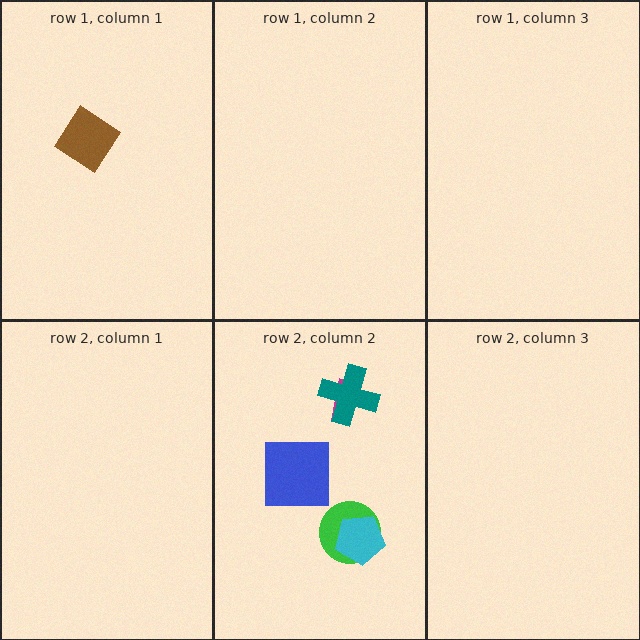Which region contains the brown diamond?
The row 1, column 1 region.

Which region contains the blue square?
The row 2, column 2 region.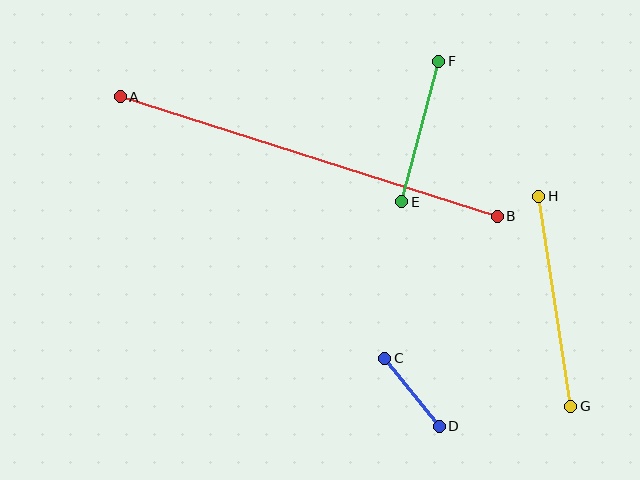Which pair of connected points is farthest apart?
Points A and B are farthest apart.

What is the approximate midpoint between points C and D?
The midpoint is at approximately (412, 392) pixels.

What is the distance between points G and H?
The distance is approximately 212 pixels.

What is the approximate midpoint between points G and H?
The midpoint is at approximately (555, 301) pixels.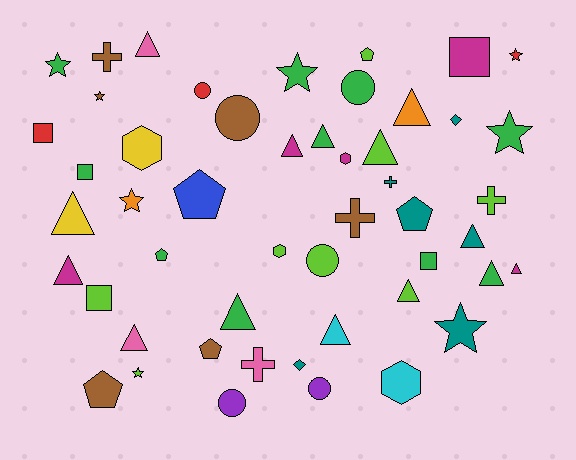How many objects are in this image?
There are 50 objects.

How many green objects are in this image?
There are 10 green objects.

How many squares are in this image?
There are 5 squares.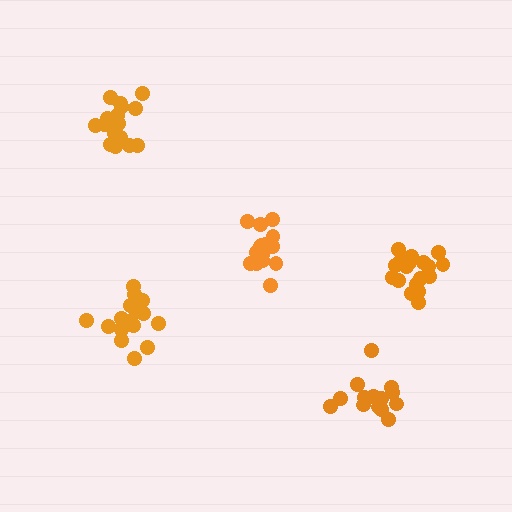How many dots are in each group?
Group 1: 17 dots, Group 2: 16 dots, Group 3: 17 dots, Group 4: 15 dots, Group 5: 18 dots (83 total).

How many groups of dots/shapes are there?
There are 5 groups.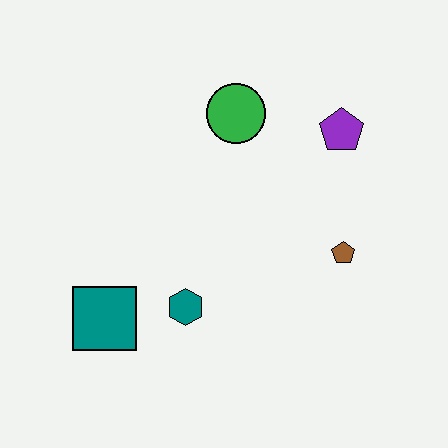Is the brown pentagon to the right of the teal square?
Yes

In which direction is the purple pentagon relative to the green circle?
The purple pentagon is to the right of the green circle.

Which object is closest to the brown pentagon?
The purple pentagon is closest to the brown pentagon.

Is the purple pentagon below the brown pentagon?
No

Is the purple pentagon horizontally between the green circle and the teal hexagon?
No